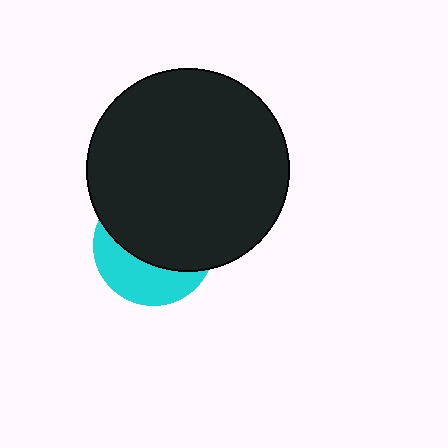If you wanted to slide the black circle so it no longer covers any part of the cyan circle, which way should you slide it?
Slide it up — that is the most direct way to separate the two shapes.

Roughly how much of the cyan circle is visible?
A small part of it is visible (roughly 37%).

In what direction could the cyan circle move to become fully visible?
The cyan circle could move down. That would shift it out from behind the black circle entirely.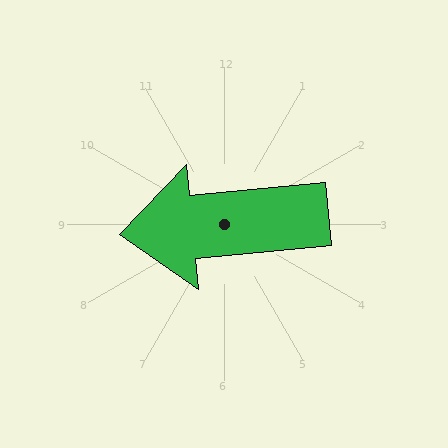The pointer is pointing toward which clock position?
Roughly 9 o'clock.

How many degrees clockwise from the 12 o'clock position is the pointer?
Approximately 265 degrees.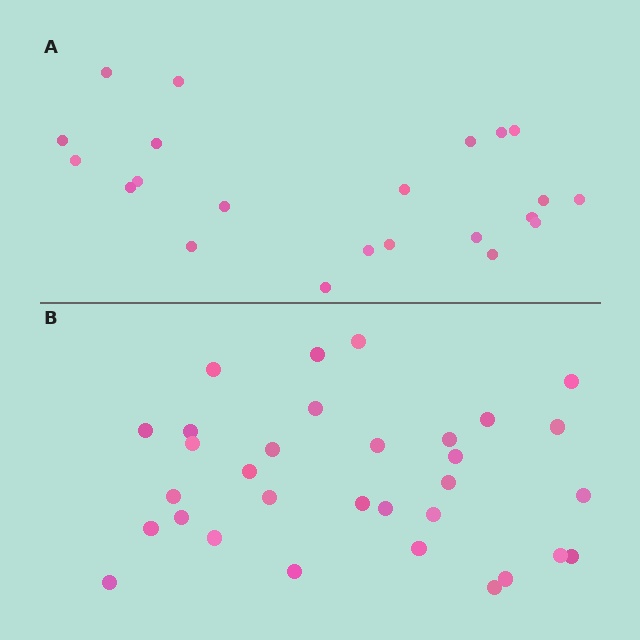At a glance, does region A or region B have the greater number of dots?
Region B (the bottom region) has more dots.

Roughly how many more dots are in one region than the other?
Region B has roughly 10 or so more dots than region A.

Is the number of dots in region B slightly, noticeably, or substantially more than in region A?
Region B has substantially more. The ratio is roughly 1.5 to 1.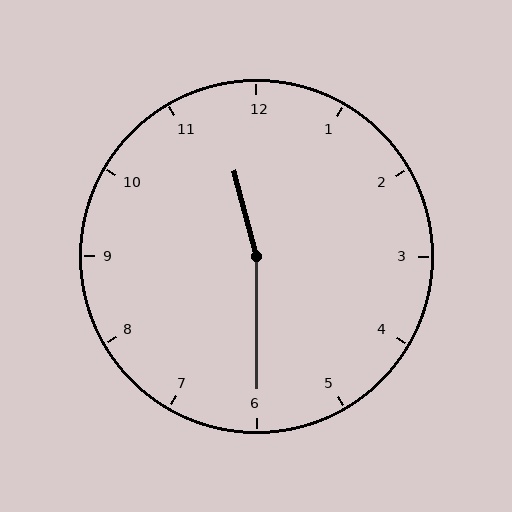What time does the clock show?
11:30.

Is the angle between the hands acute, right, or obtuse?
It is obtuse.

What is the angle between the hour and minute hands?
Approximately 165 degrees.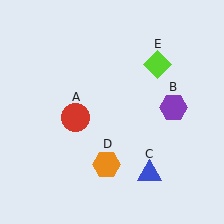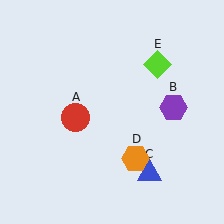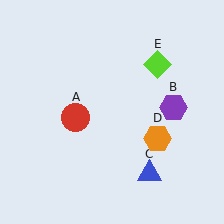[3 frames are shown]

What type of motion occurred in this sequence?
The orange hexagon (object D) rotated counterclockwise around the center of the scene.